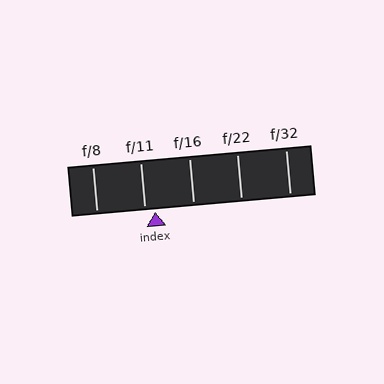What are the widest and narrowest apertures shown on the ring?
The widest aperture shown is f/8 and the narrowest is f/32.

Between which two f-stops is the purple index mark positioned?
The index mark is between f/11 and f/16.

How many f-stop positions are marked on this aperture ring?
There are 5 f-stop positions marked.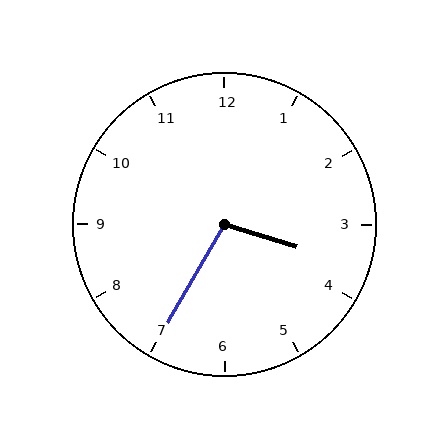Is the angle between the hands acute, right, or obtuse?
It is obtuse.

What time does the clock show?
3:35.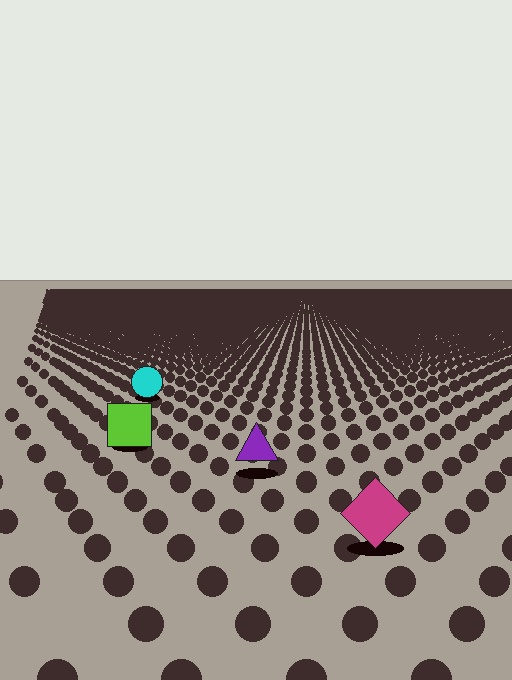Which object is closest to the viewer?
The magenta diamond is closest. The texture marks near it are larger and more spread out.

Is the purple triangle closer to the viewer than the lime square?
Yes. The purple triangle is closer — you can tell from the texture gradient: the ground texture is coarser near it.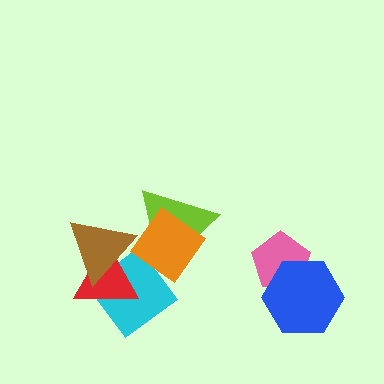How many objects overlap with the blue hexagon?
1 object overlaps with the blue hexagon.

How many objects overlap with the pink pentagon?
1 object overlaps with the pink pentagon.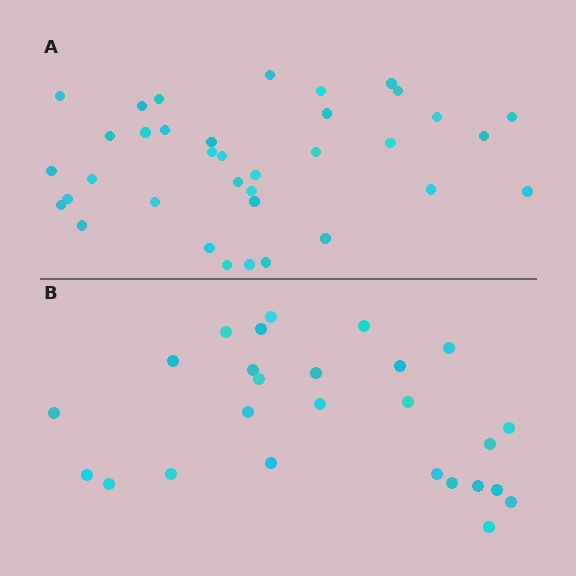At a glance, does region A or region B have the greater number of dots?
Region A (the top region) has more dots.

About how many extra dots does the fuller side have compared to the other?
Region A has roughly 10 or so more dots than region B.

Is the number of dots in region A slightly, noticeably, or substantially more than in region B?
Region A has noticeably more, but not dramatically so. The ratio is roughly 1.4 to 1.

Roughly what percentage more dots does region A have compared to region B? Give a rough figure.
About 40% more.